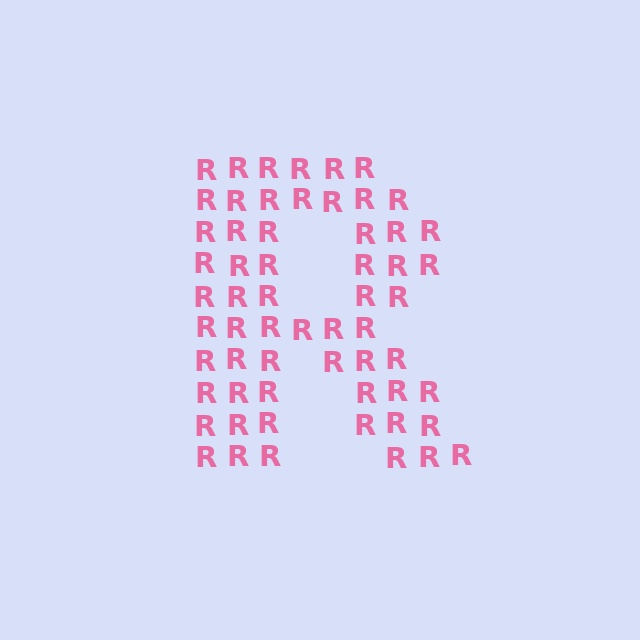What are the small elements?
The small elements are letter R's.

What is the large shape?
The large shape is the letter R.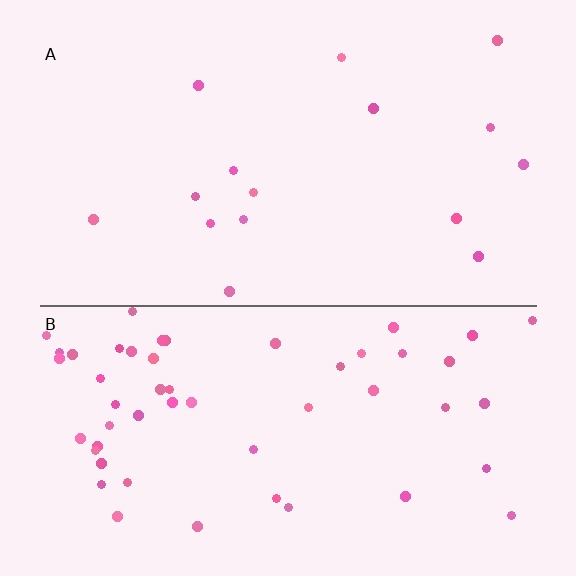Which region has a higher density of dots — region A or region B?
B (the bottom).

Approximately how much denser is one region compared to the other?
Approximately 3.4× — region B over region A.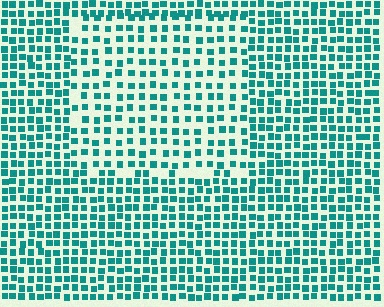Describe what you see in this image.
The image contains small teal elements arranged at two different densities. A rectangle-shaped region is visible where the elements are less densely packed than the surrounding area.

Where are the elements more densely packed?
The elements are more densely packed outside the rectangle boundary.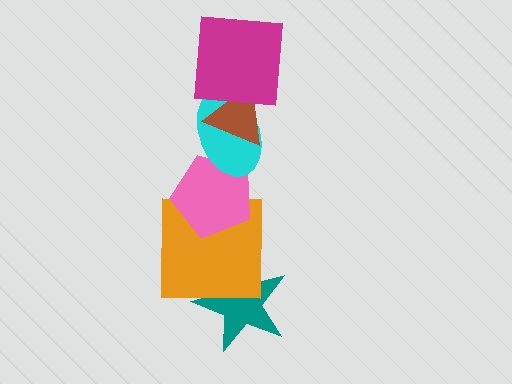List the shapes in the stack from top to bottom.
From top to bottom: the magenta square, the brown triangle, the cyan ellipse, the pink pentagon, the orange square, the teal star.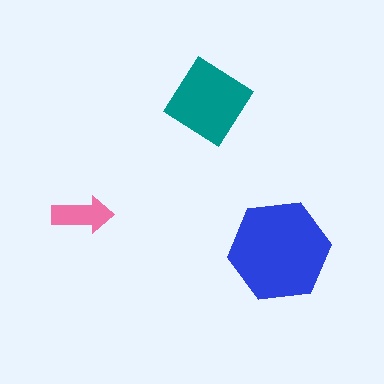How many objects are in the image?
There are 3 objects in the image.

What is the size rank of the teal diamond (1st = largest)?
2nd.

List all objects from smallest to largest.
The pink arrow, the teal diamond, the blue hexagon.